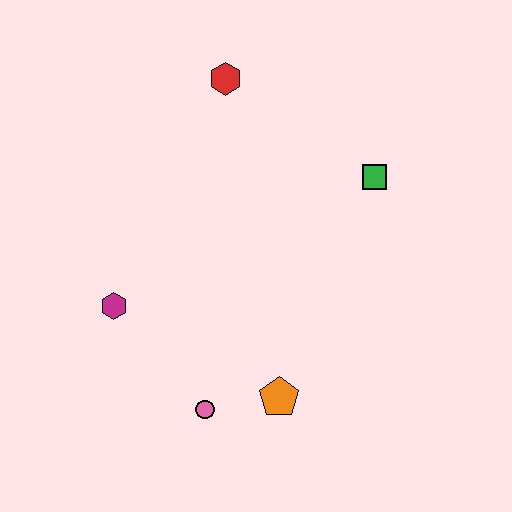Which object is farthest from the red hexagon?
The pink circle is farthest from the red hexagon.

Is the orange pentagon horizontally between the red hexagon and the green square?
Yes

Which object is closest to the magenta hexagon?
The pink circle is closest to the magenta hexagon.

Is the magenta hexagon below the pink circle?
No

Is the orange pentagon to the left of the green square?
Yes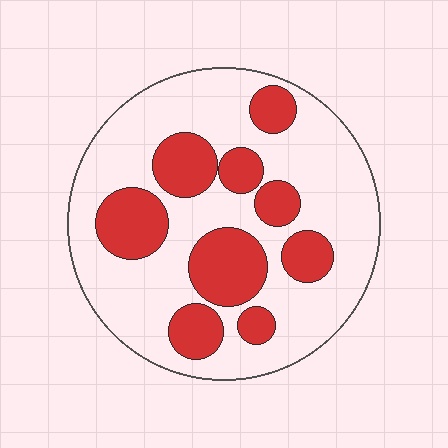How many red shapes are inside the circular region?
9.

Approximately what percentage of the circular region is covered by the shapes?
Approximately 30%.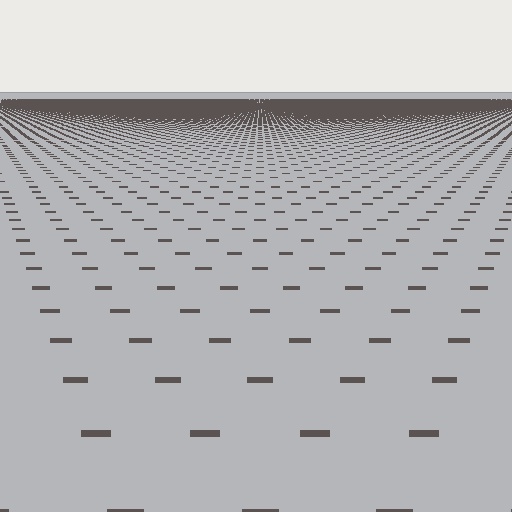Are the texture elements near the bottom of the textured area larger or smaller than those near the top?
Larger. Near the bottom, elements are closer to the viewer and appear at a bigger on-screen size.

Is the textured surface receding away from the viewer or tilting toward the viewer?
The surface is receding away from the viewer. Texture elements get smaller and denser toward the top.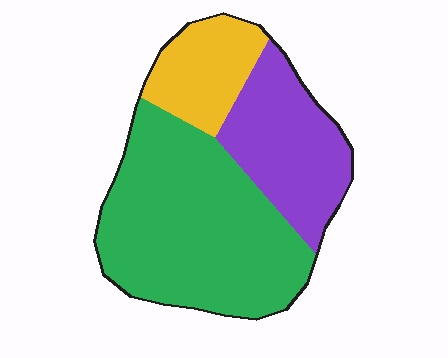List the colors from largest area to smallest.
From largest to smallest: green, purple, yellow.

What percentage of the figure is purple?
Purple covers around 25% of the figure.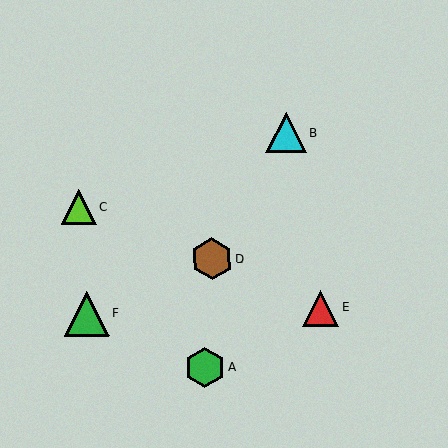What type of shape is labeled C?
Shape C is a lime triangle.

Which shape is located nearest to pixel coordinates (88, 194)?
The lime triangle (labeled C) at (79, 207) is nearest to that location.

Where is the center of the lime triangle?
The center of the lime triangle is at (79, 207).